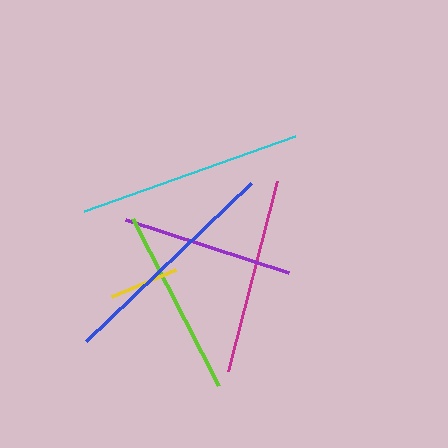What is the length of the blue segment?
The blue segment is approximately 228 pixels long.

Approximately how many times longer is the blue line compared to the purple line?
The blue line is approximately 1.3 times the length of the purple line.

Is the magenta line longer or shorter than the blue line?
The blue line is longer than the magenta line.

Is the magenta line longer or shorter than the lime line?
The magenta line is longer than the lime line.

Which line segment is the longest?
The blue line is the longest at approximately 228 pixels.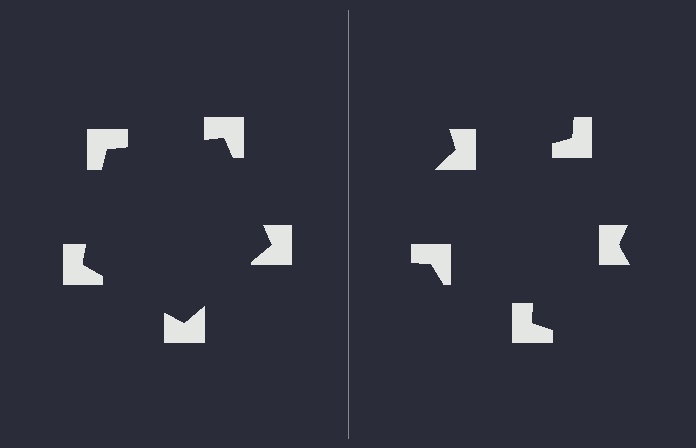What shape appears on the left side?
An illusory pentagon.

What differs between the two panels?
The notched squares are positioned identically on both sides; only the wedge orientations differ. On the left they align to a pentagon; on the right they are misaligned.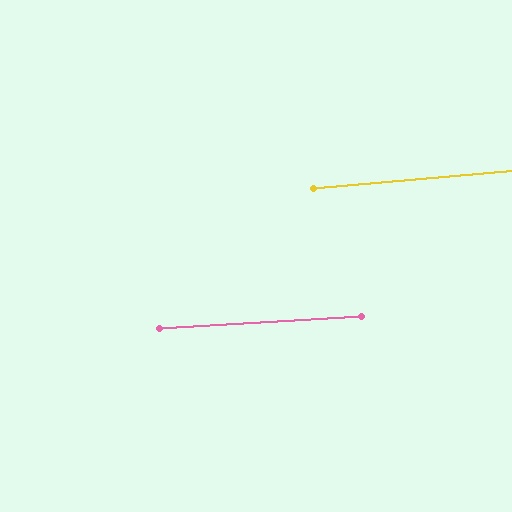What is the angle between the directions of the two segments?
Approximately 1 degree.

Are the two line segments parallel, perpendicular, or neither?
Parallel — their directions differ by only 1.4°.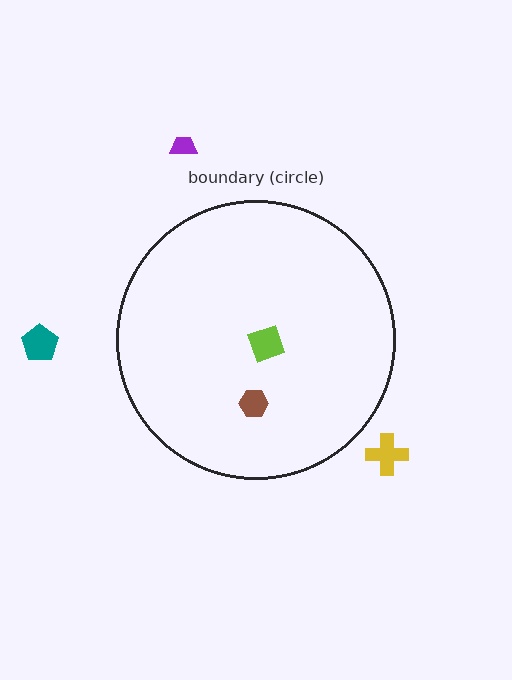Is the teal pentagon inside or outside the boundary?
Outside.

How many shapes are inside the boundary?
2 inside, 3 outside.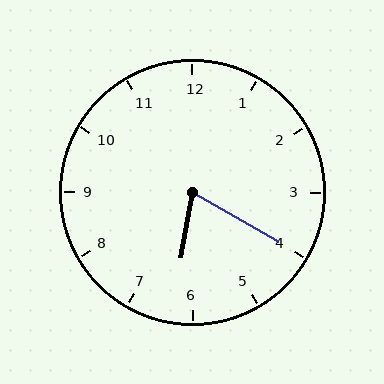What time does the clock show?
6:20.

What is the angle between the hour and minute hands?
Approximately 70 degrees.